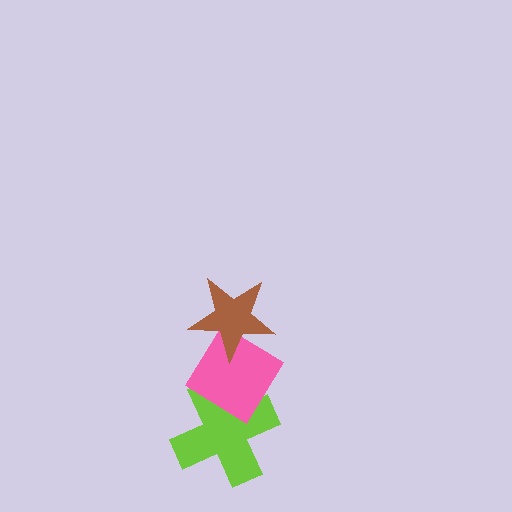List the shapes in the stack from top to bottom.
From top to bottom: the brown star, the pink diamond, the lime cross.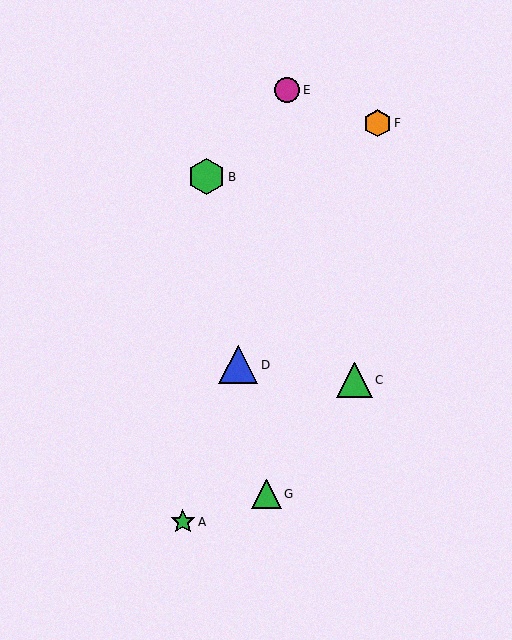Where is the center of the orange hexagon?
The center of the orange hexagon is at (377, 123).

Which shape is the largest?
The blue triangle (labeled D) is the largest.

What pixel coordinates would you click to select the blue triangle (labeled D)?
Click at (238, 365) to select the blue triangle D.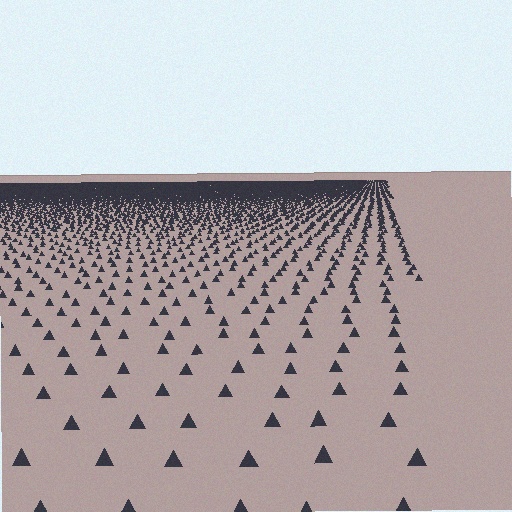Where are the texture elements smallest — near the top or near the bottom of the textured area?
Near the top.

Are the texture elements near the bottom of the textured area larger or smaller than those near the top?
Larger. Near the bottom, elements are closer to the viewer and appear at a bigger on-screen size.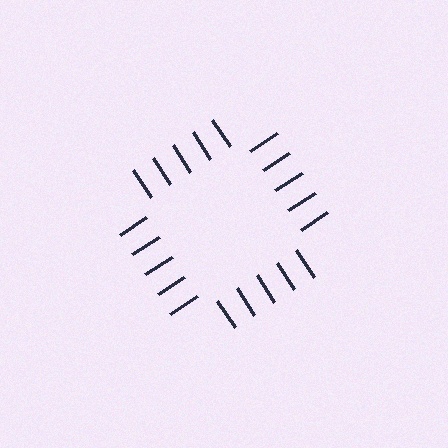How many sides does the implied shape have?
4 sides — the line-ends trace a square.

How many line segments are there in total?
20 — 5 along each of the 4 edges.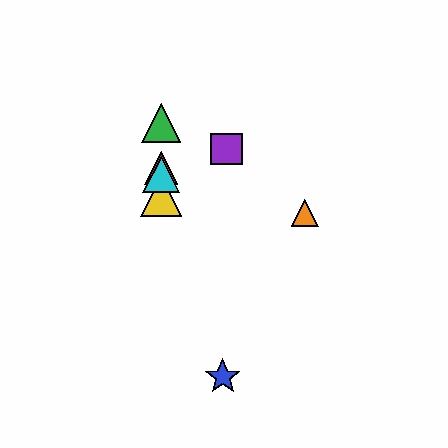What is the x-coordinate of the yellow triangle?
The yellow triangle is at x≈161.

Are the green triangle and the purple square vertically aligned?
No, the green triangle is at x≈161 and the purple square is at x≈227.